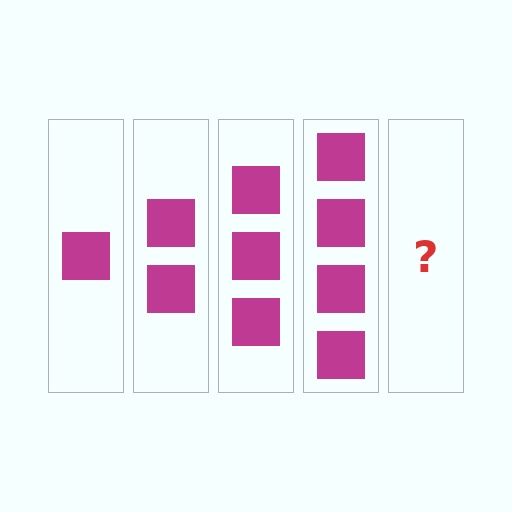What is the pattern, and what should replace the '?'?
The pattern is that each step adds one more square. The '?' should be 5 squares.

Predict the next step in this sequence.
The next step is 5 squares.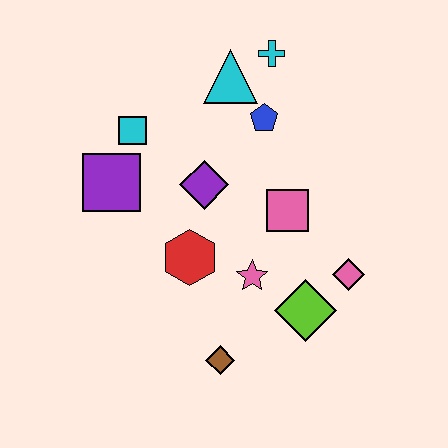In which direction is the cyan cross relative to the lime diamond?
The cyan cross is above the lime diamond.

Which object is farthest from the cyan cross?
The brown diamond is farthest from the cyan cross.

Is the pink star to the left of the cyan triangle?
No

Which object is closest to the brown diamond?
The pink star is closest to the brown diamond.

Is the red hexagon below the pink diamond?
No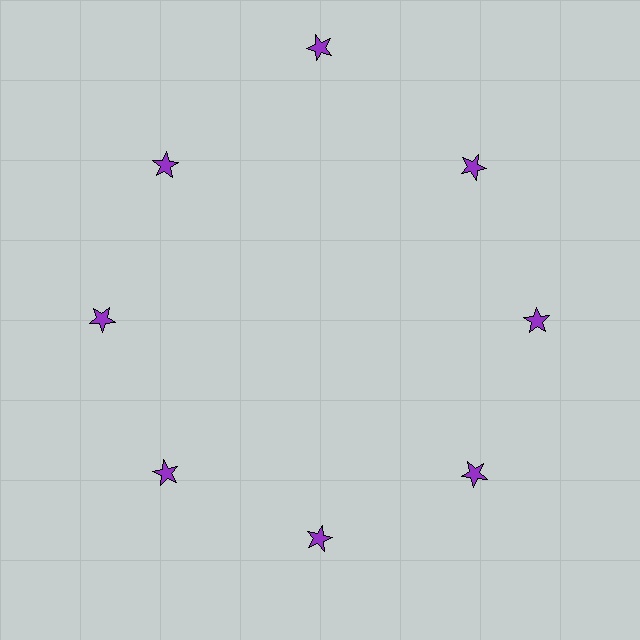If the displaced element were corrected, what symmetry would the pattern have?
It would have 8-fold rotational symmetry — the pattern would map onto itself every 45 degrees.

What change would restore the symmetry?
The symmetry would be restored by moving it inward, back onto the ring so that all 8 stars sit at equal angles and equal distance from the center.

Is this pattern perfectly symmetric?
No. The 8 purple stars are arranged in a ring, but one element near the 12 o'clock position is pushed outward from the center, breaking the 8-fold rotational symmetry.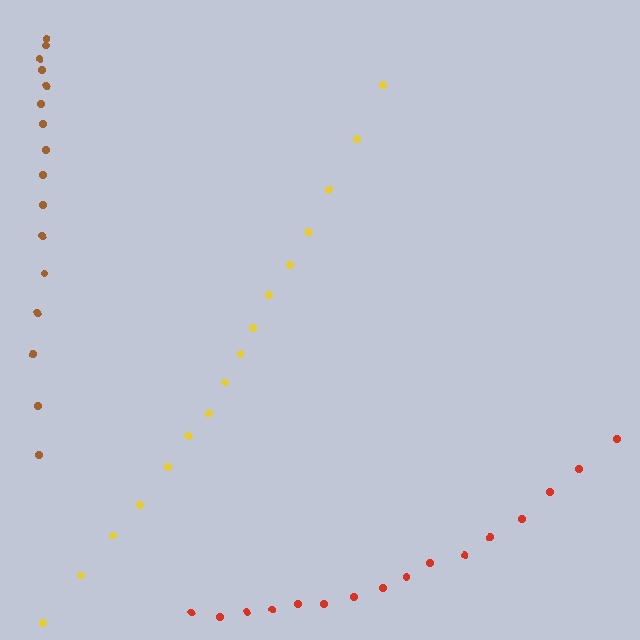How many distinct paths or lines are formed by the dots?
There are 3 distinct paths.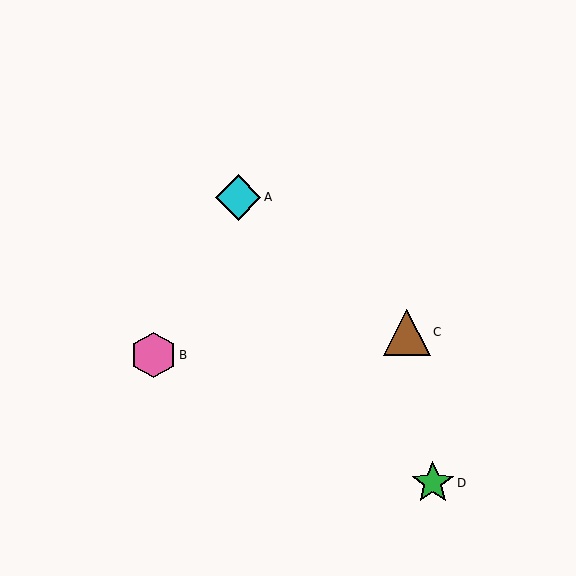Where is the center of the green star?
The center of the green star is at (433, 483).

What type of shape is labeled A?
Shape A is a cyan diamond.